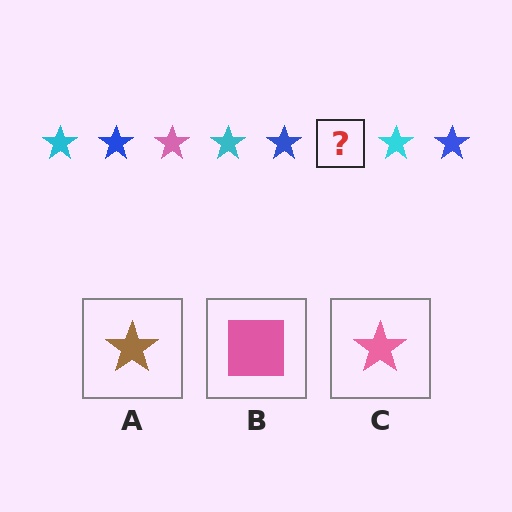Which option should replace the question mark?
Option C.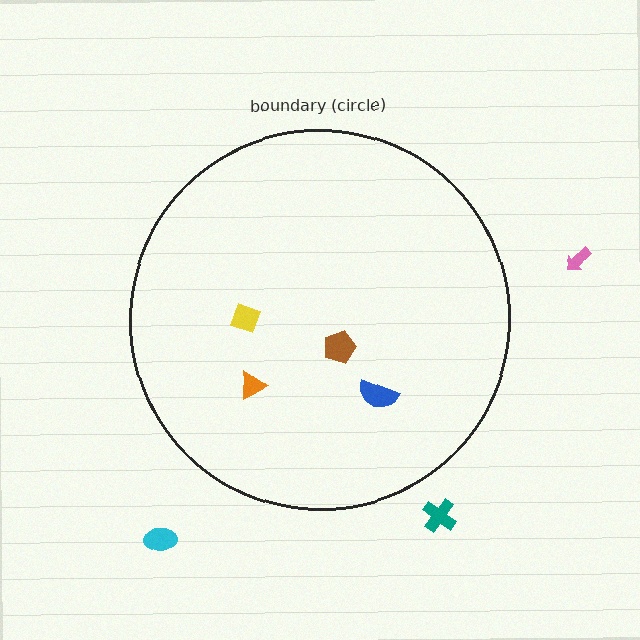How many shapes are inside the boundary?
4 inside, 3 outside.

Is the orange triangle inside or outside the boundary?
Inside.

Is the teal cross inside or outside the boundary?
Outside.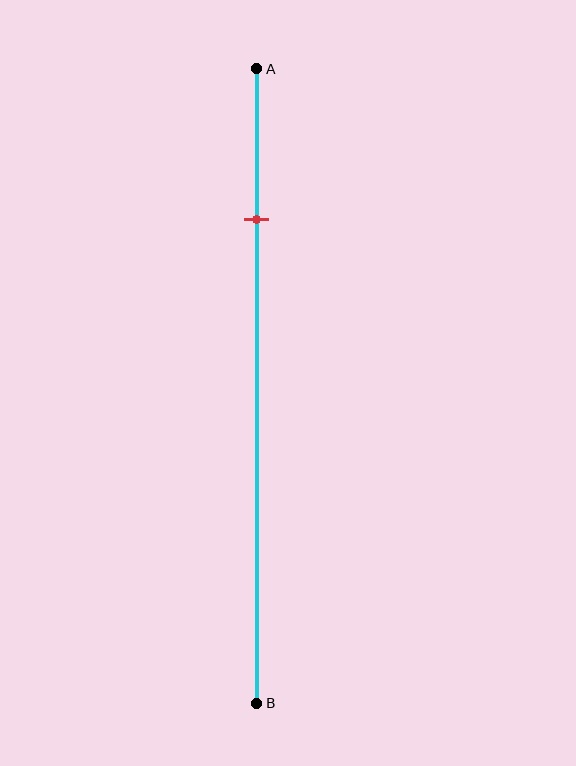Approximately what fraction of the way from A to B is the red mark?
The red mark is approximately 25% of the way from A to B.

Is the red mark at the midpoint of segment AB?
No, the mark is at about 25% from A, not at the 50% midpoint.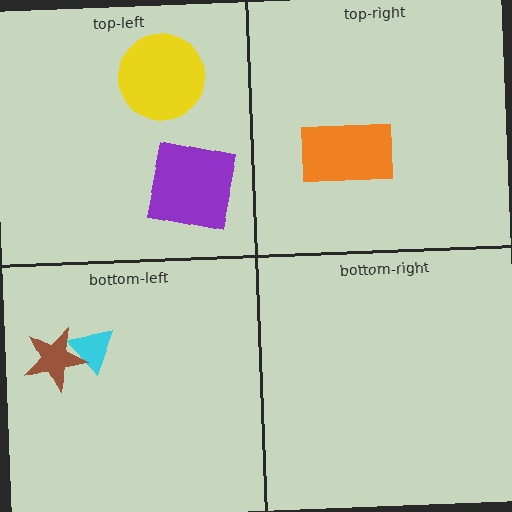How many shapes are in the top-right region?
1.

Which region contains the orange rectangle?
The top-right region.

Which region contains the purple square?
The top-left region.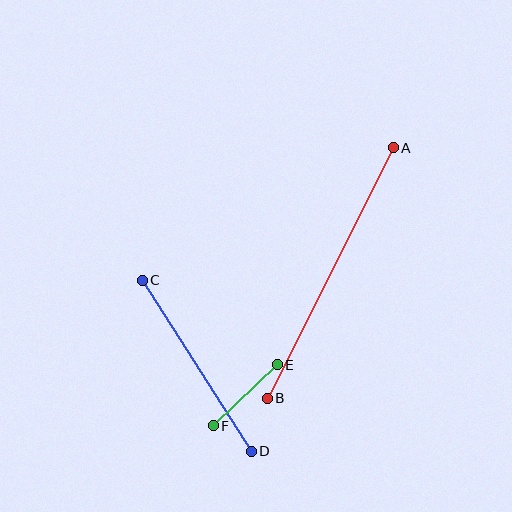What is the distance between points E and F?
The distance is approximately 89 pixels.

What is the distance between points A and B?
The distance is approximately 281 pixels.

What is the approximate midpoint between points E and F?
The midpoint is at approximately (245, 395) pixels.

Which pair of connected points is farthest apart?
Points A and B are farthest apart.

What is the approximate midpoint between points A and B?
The midpoint is at approximately (330, 273) pixels.